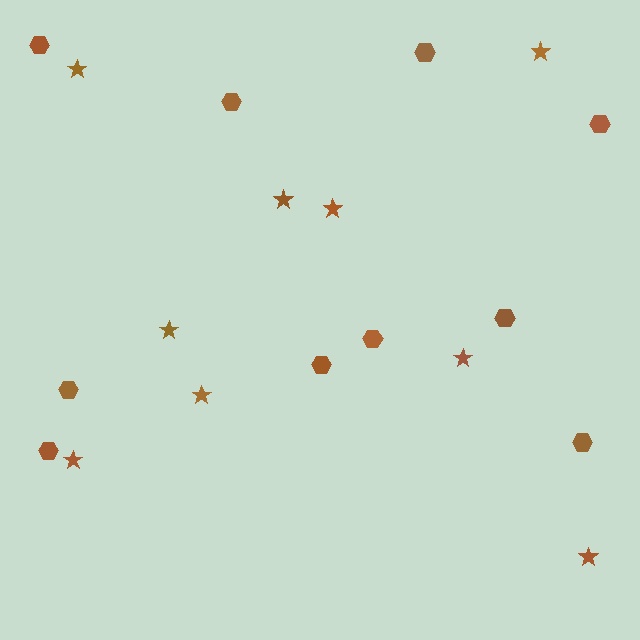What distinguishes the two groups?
There are 2 groups: one group of stars (9) and one group of hexagons (10).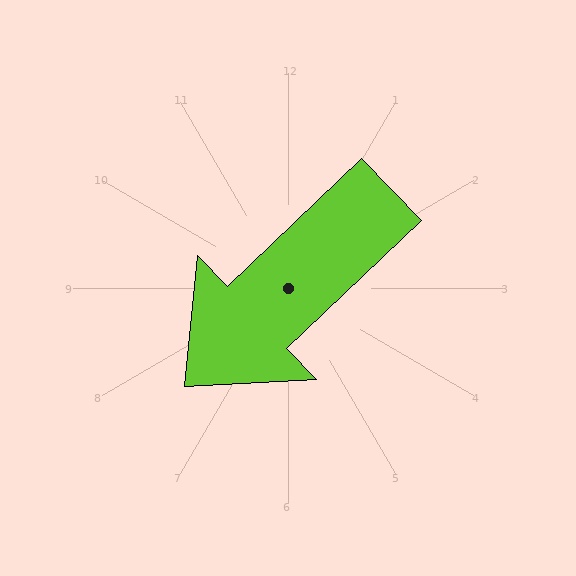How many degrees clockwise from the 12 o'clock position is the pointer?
Approximately 226 degrees.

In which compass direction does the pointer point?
Southwest.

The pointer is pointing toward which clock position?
Roughly 8 o'clock.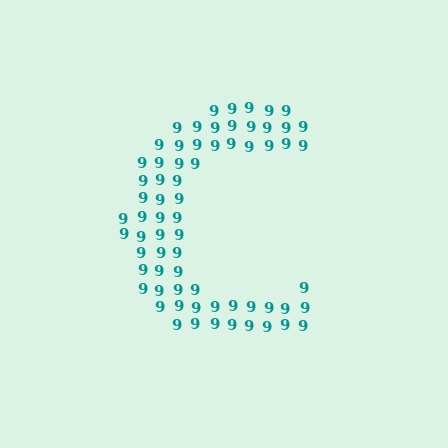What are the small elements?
The small elements are digit 9's.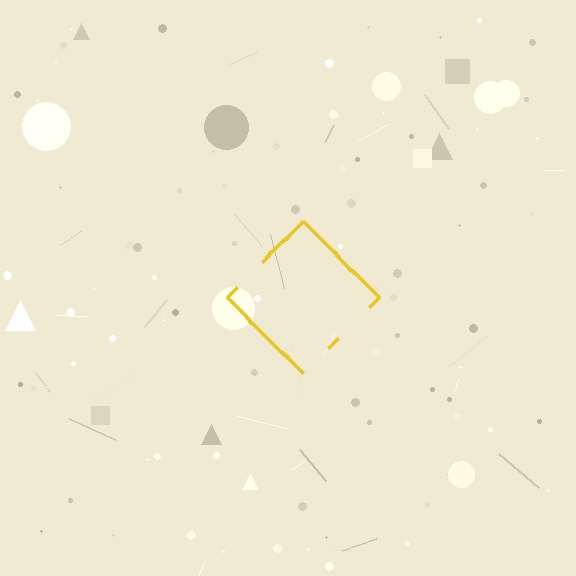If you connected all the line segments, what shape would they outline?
They would outline a diamond.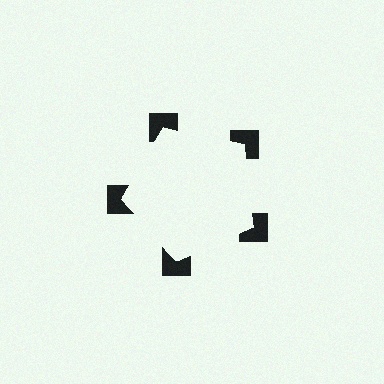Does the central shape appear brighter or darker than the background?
It typically appears slightly brighter than the background, even though no actual brightness change is drawn.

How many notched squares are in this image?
There are 5 — one at each vertex of the illusory pentagon.